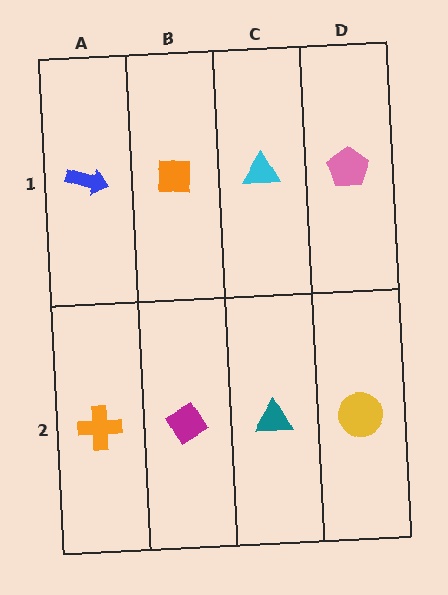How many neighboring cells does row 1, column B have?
3.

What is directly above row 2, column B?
An orange square.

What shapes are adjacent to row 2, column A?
A blue arrow (row 1, column A), a magenta diamond (row 2, column B).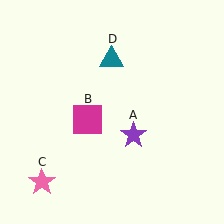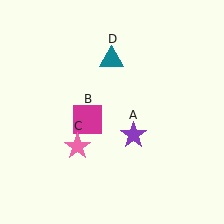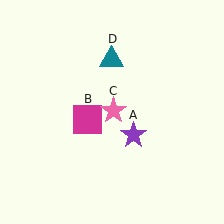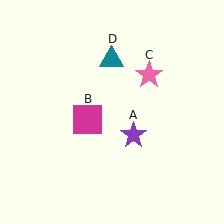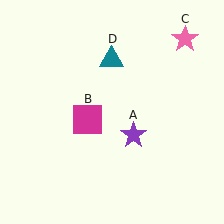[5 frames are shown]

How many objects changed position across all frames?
1 object changed position: pink star (object C).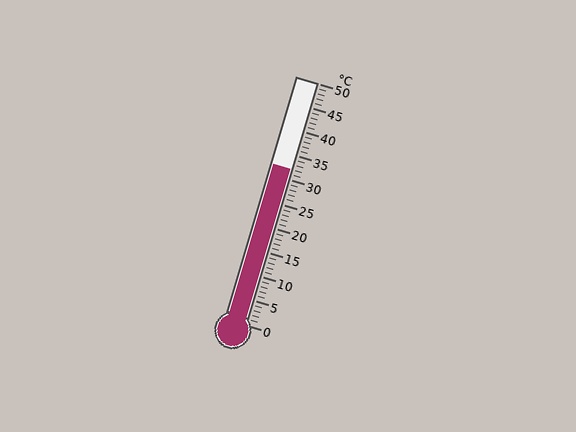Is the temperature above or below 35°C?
The temperature is below 35°C.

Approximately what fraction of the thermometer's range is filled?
The thermometer is filled to approximately 65% of its range.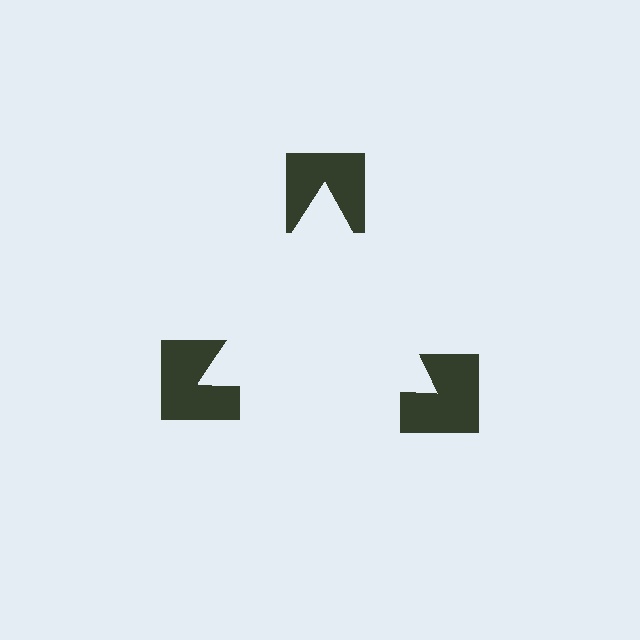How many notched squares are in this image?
There are 3 — one at each vertex of the illusory triangle.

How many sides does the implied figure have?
3 sides.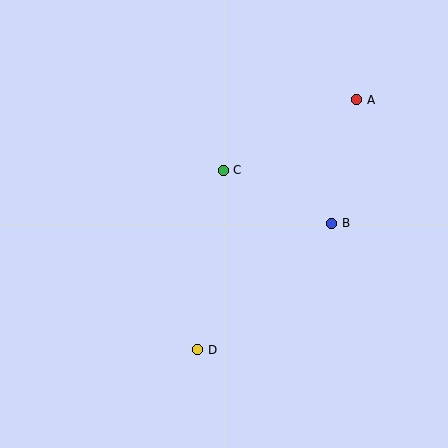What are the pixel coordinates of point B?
Point B is at (332, 223).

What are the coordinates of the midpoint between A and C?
The midpoint between A and C is at (290, 135).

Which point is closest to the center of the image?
Point C at (223, 170) is closest to the center.